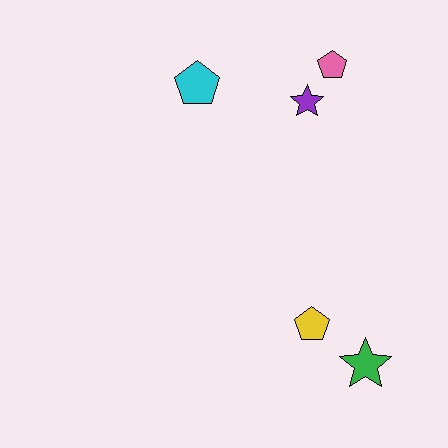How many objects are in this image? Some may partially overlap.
There are 5 objects.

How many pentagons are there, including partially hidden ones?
There are 3 pentagons.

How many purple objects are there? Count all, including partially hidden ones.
There is 1 purple object.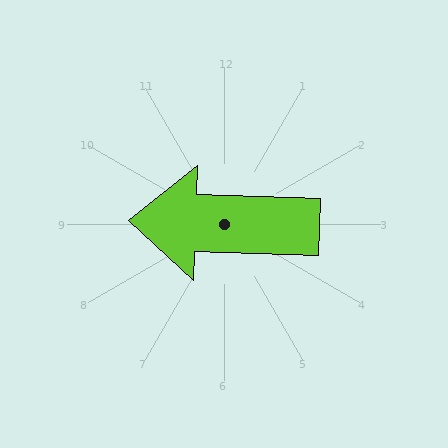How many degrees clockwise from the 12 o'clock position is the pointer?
Approximately 272 degrees.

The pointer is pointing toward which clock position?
Roughly 9 o'clock.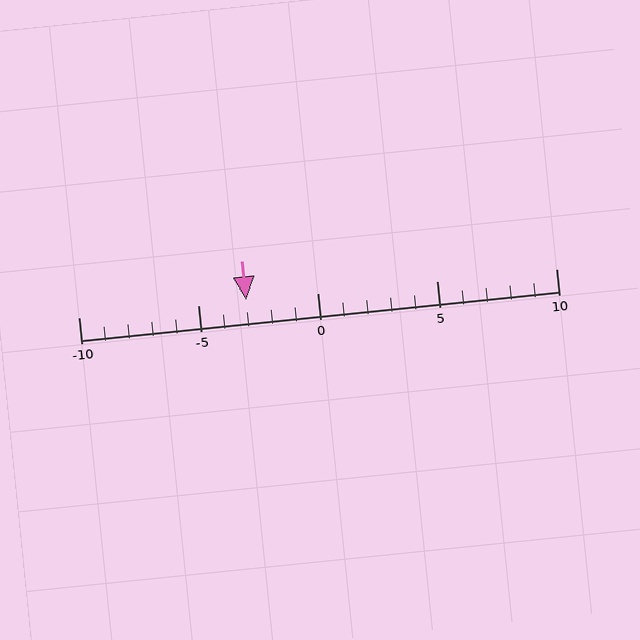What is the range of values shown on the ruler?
The ruler shows values from -10 to 10.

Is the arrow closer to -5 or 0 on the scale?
The arrow is closer to -5.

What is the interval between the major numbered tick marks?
The major tick marks are spaced 5 units apart.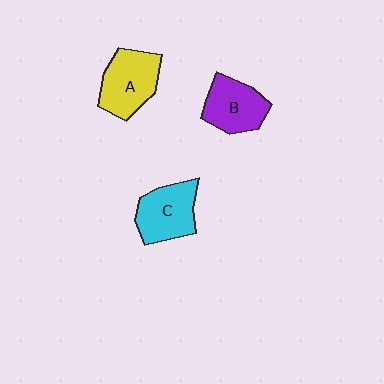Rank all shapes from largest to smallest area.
From largest to smallest: A (yellow), C (cyan), B (purple).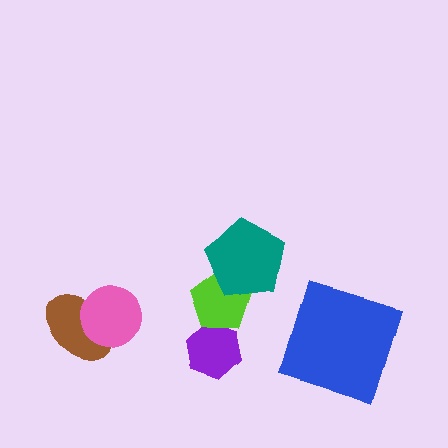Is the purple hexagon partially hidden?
Yes, it is partially covered by another shape.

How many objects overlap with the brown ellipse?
1 object overlaps with the brown ellipse.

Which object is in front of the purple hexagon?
The lime pentagon is in front of the purple hexagon.